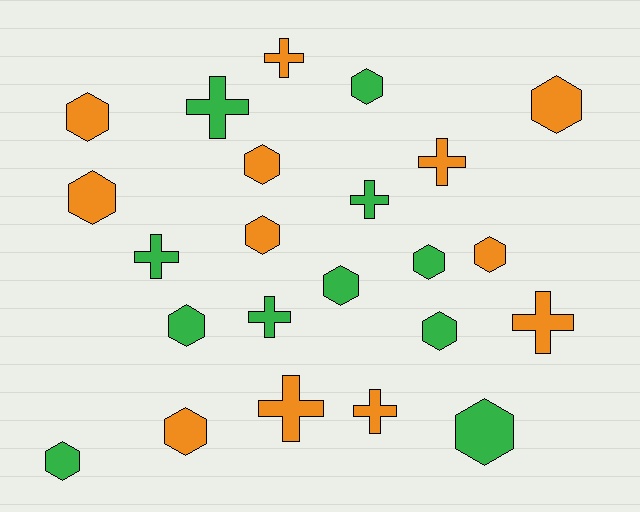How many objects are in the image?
There are 23 objects.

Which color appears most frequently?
Orange, with 12 objects.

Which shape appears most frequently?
Hexagon, with 14 objects.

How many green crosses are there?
There are 4 green crosses.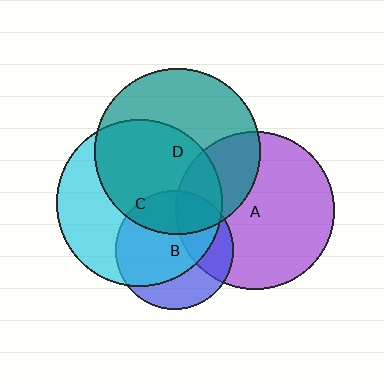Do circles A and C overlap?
Yes.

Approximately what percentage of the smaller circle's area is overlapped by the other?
Approximately 20%.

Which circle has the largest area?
Circle C (cyan).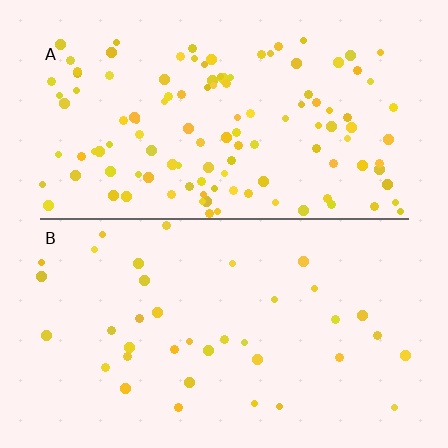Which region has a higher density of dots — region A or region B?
A (the top).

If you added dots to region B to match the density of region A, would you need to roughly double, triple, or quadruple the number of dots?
Approximately triple.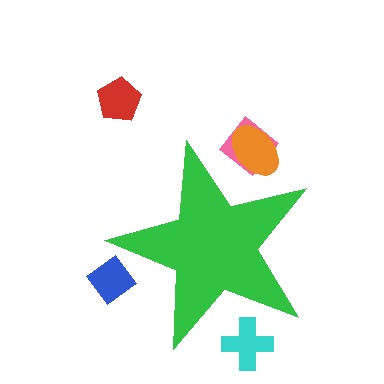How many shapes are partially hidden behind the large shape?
4 shapes are partially hidden.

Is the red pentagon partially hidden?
No, the red pentagon is fully visible.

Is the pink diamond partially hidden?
Yes, the pink diamond is partially hidden behind the green star.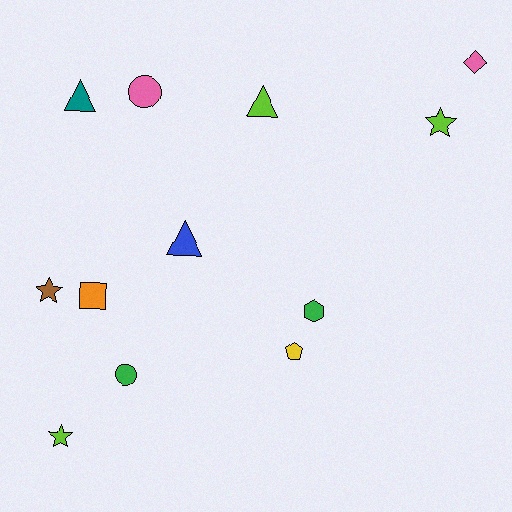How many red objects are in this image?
There are no red objects.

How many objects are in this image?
There are 12 objects.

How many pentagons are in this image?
There is 1 pentagon.